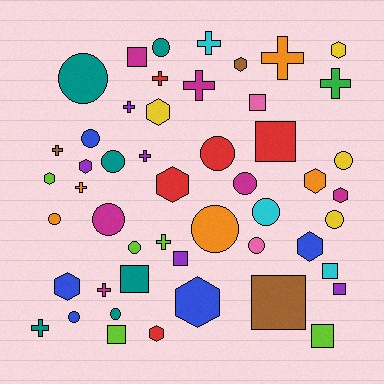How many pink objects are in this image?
There are 2 pink objects.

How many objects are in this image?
There are 50 objects.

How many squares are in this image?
There are 10 squares.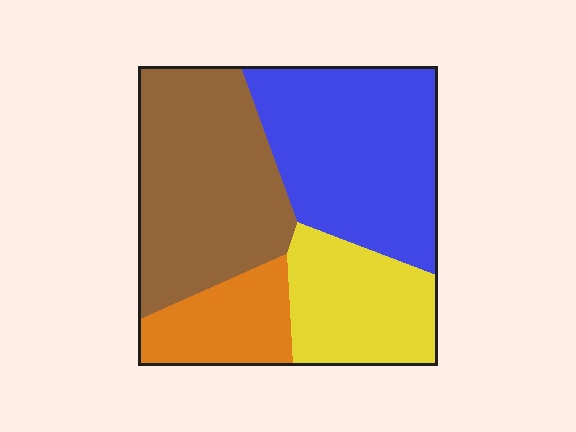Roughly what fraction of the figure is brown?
Brown covers around 35% of the figure.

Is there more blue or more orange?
Blue.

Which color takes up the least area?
Orange, at roughly 15%.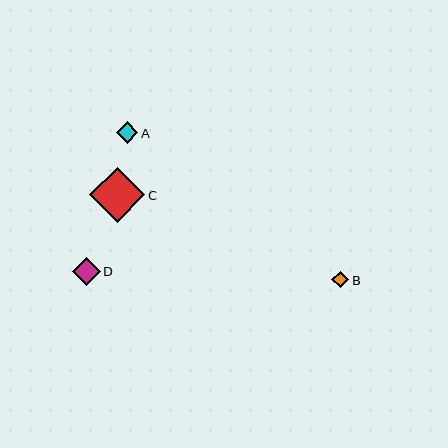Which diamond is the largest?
Diamond C is the largest with a size of approximately 55 pixels.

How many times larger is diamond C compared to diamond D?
Diamond C is approximately 2.0 times the size of diamond D.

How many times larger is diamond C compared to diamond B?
Diamond C is approximately 3.3 times the size of diamond B.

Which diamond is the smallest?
Diamond B is the smallest with a size of approximately 17 pixels.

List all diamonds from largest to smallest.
From largest to smallest: C, D, A, B.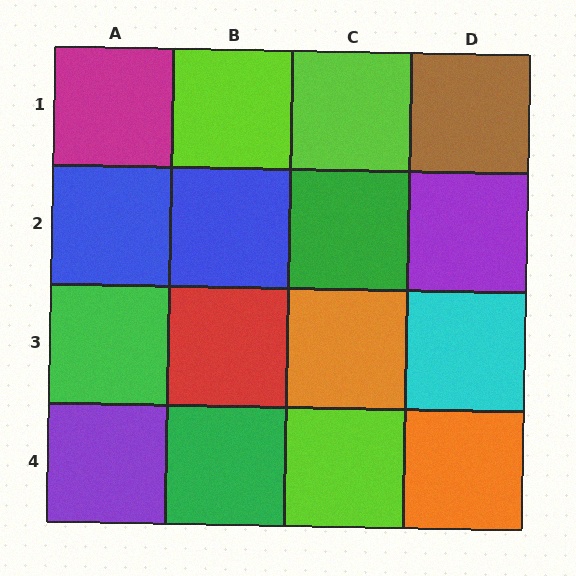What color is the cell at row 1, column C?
Lime.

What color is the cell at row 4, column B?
Green.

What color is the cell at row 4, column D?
Orange.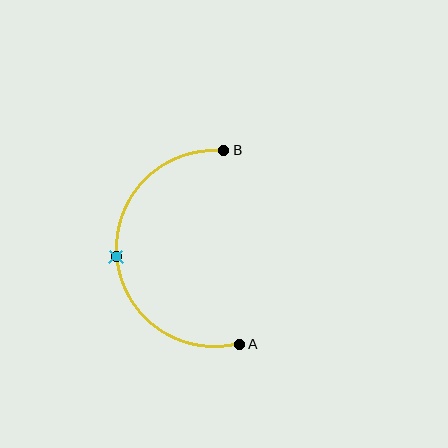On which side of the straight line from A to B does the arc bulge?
The arc bulges to the left of the straight line connecting A and B.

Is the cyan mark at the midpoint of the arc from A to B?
Yes. The cyan mark lies on the arc at equal arc-length from both A and B — it is the arc midpoint.